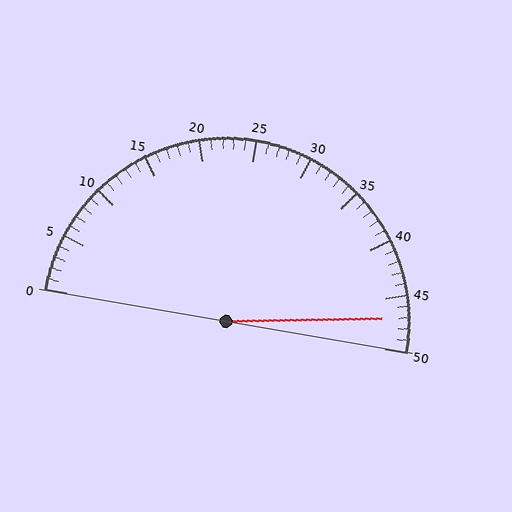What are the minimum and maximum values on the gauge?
The gauge ranges from 0 to 50.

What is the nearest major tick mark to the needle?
The nearest major tick mark is 45.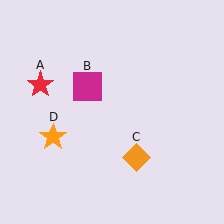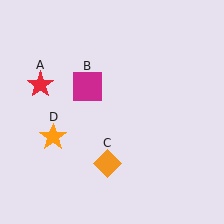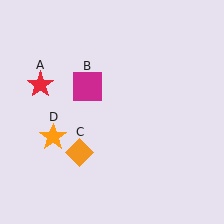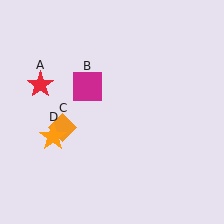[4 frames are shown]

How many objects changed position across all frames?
1 object changed position: orange diamond (object C).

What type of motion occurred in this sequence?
The orange diamond (object C) rotated clockwise around the center of the scene.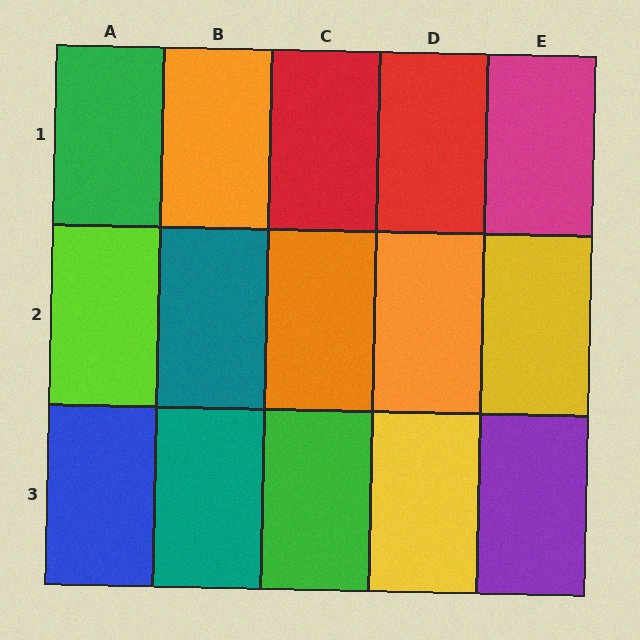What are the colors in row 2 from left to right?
Lime, teal, orange, orange, yellow.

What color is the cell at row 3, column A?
Blue.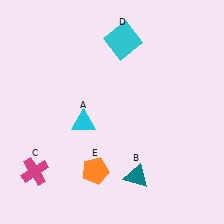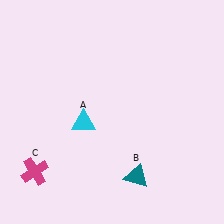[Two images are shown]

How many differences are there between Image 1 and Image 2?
There are 2 differences between the two images.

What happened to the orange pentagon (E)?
The orange pentagon (E) was removed in Image 2. It was in the bottom-left area of Image 1.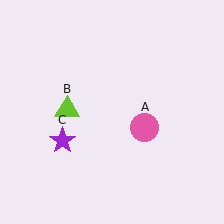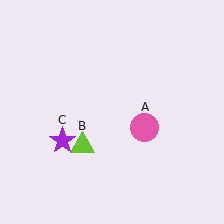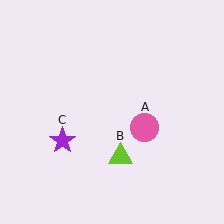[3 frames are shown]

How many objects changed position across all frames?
1 object changed position: lime triangle (object B).